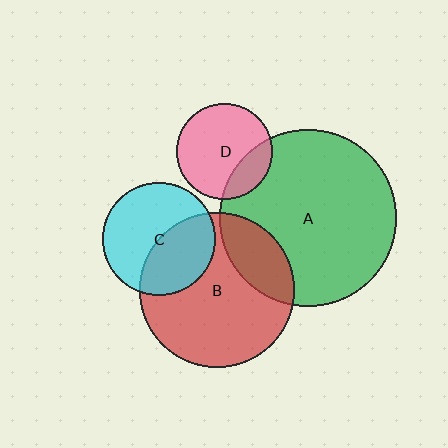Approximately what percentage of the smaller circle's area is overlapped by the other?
Approximately 20%.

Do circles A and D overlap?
Yes.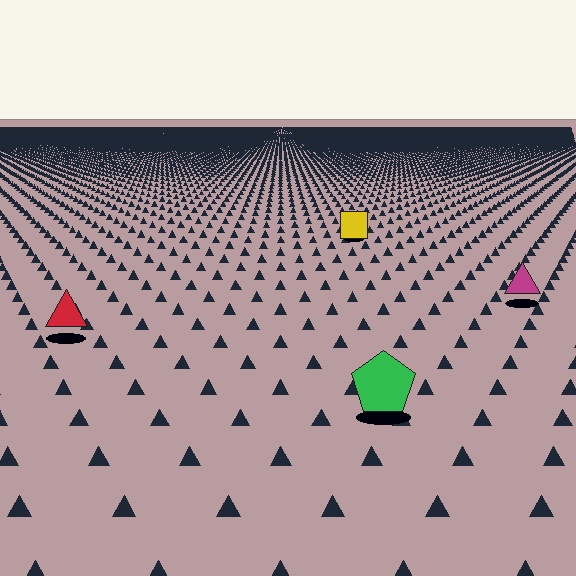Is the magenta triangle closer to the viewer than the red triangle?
No. The red triangle is closer — you can tell from the texture gradient: the ground texture is coarser near it.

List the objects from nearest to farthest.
From nearest to farthest: the green pentagon, the red triangle, the magenta triangle, the yellow square.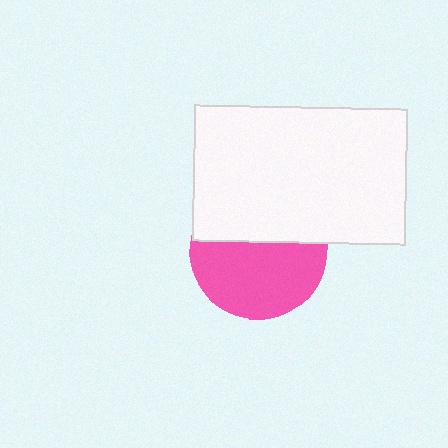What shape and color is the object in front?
The object in front is a white rectangle.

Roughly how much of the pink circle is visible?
About half of it is visible (roughly 58%).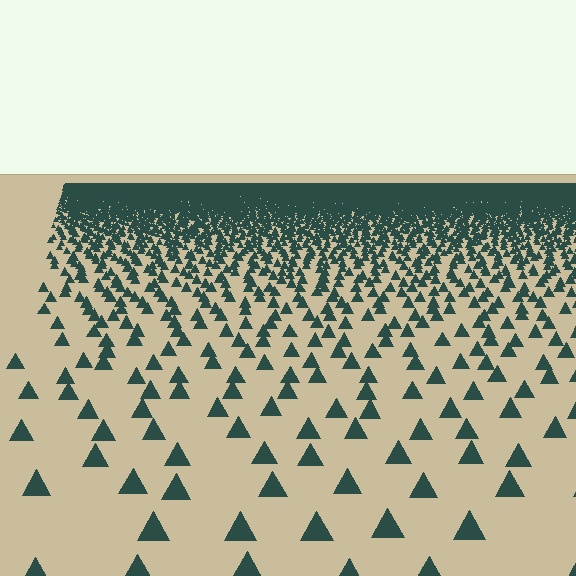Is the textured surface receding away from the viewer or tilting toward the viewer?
The surface is receding away from the viewer. Texture elements get smaller and denser toward the top.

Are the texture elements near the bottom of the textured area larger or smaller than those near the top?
Larger. Near the bottom, elements are closer to the viewer and appear at a bigger on-screen size.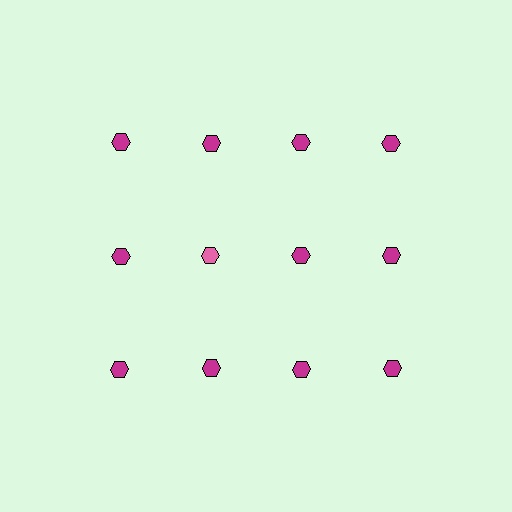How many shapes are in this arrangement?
There are 12 shapes arranged in a grid pattern.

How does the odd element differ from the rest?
It has a different color: pink instead of magenta.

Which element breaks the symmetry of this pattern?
The pink hexagon in the second row, second from left column breaks the symmetry. All other shapes are magenta hexagons.